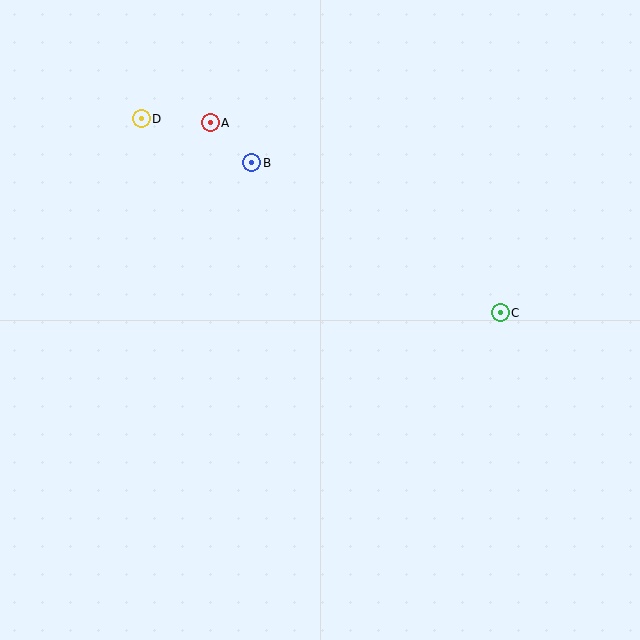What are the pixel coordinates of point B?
Point B is at (252, 163).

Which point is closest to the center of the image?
Point B at (252, 163) is closest to the center.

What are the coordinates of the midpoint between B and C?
The midpoint between B and C is at (376, 238).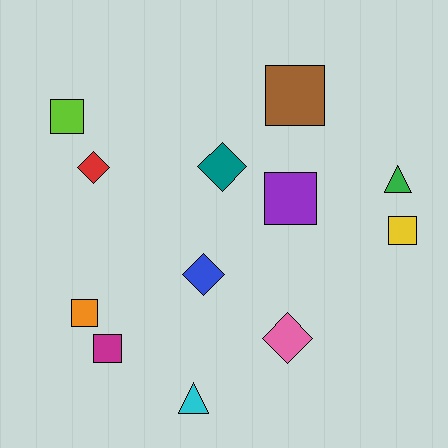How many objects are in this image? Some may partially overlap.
There are 12 objects.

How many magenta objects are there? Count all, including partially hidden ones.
There is 1 magenta object.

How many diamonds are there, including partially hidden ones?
There are 4 diamonds.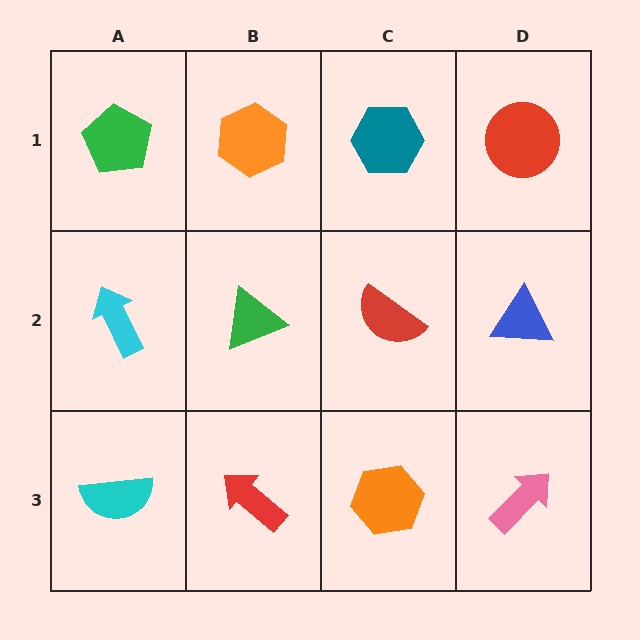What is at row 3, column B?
A red arrow.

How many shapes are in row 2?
4 shapes.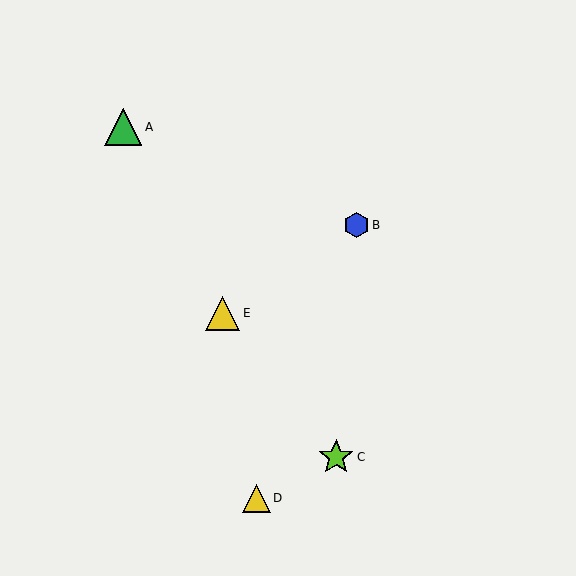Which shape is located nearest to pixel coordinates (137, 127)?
The green triangle (labeled A) at (123, 127) is nearest to that location.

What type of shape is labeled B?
Shape B is a blue hexagon.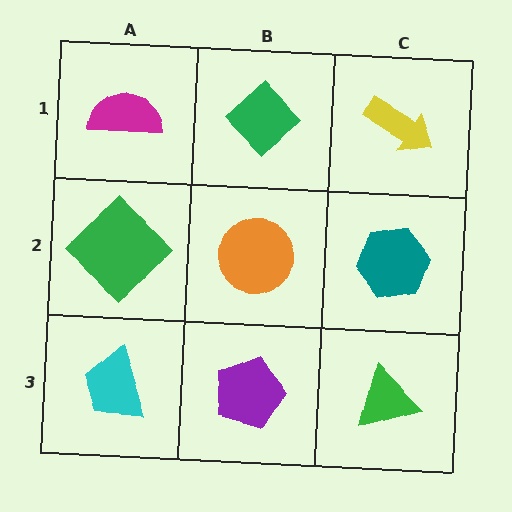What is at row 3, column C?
A green triangle.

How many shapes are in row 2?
3 shapes.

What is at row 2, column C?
A teal hexagon.